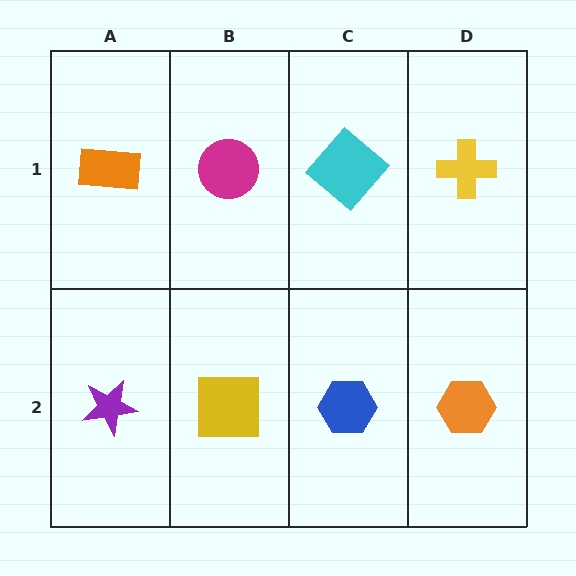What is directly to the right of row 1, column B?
A cyan diamond.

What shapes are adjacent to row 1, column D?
An orange hexagon (row 2, column D), a cyan diamond (row 1, column C).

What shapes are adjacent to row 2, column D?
A yellow cross (row 1, column D), a blue hexagon (row 2, column C).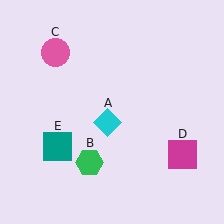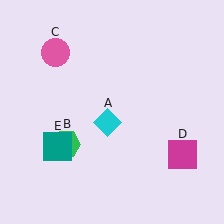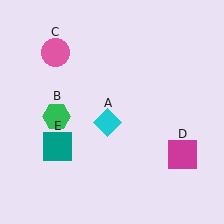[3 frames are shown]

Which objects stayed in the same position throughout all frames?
Cyan diamond (object A) and pink circle (object C) and magenta square (object D) and teal square (object E) remained stationary.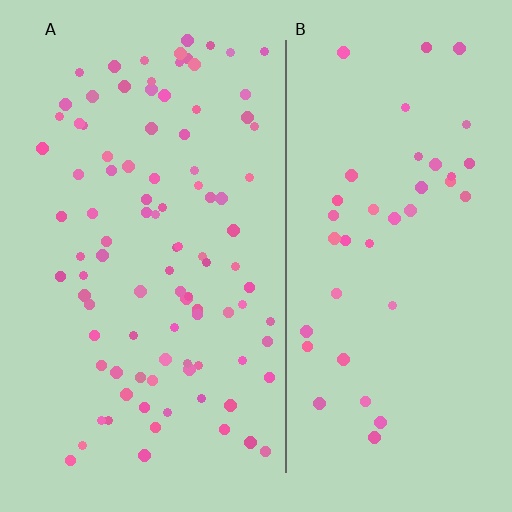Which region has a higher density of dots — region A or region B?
A (the left).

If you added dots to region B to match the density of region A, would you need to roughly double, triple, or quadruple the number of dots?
Approximately double.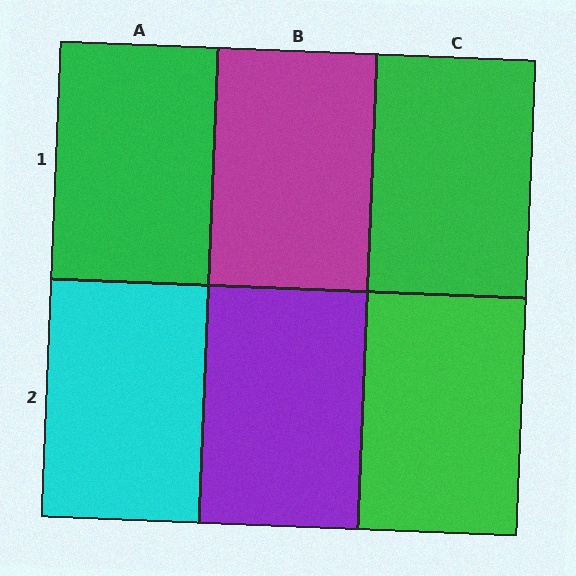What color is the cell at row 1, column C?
Green.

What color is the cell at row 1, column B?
Magenta.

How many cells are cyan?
1 cell is cyan.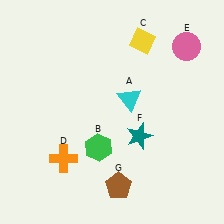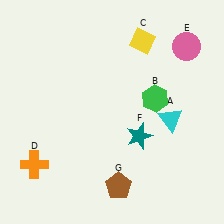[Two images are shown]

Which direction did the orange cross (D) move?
The orange cross (D) moved left.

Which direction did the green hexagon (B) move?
The green hexagon (B) moved right.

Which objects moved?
The objects that moved are: the cyan triangle (A), the green hexagon (B), the orange cross (D).